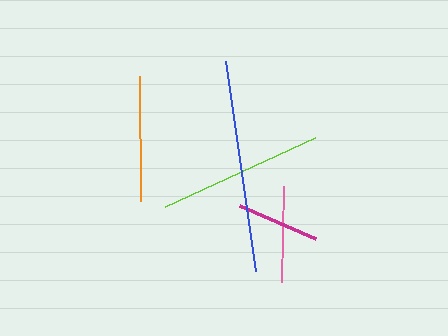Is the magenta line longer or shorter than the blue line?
The blue line is longer than the magenta line.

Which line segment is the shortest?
The magenta line is the shortest at approximately 83 pixels.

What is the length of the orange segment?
The orange segment is approximately 125 pixels long.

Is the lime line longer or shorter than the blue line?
The blue line is longer than the lime line.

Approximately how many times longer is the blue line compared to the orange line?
The blue line is approximately 1.7 times the length of the orange line.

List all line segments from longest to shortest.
From longest to shortest: blue, lime, orange, pink, magenta.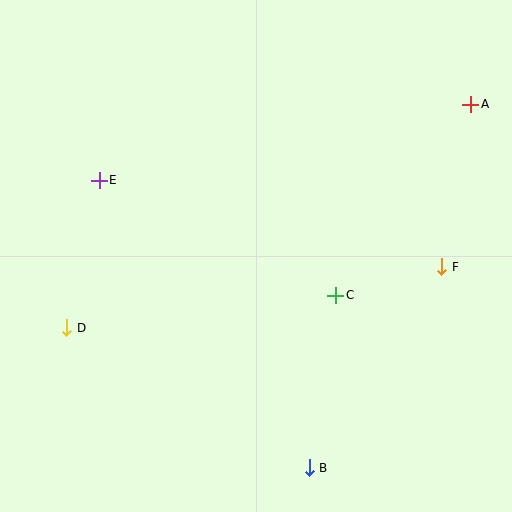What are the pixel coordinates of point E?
Point E is at (99, 180).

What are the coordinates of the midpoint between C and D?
The midpoint between C and D is at (201, 312).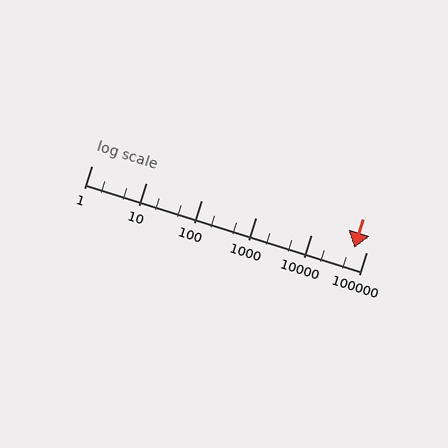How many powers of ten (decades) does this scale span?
The scale spans 5 decades, from 1 to 100000.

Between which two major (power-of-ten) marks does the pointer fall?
The pointer is between 10000 and 100000.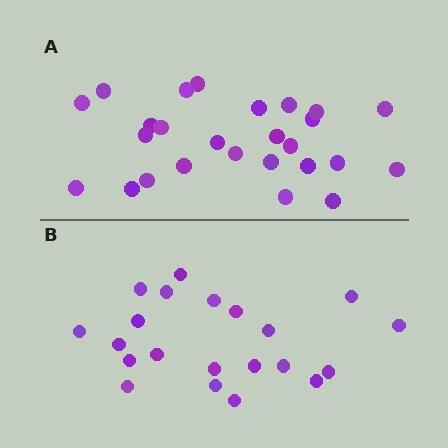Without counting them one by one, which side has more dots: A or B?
Region A (the top region) has more dots.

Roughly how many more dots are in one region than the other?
Region A has about 5 more dots than region B.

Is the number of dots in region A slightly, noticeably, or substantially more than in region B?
Region A has only slightly more — the two regions are fairly close. The ratio is roughly 1.2 to 1.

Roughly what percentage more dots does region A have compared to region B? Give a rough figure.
About 25% more.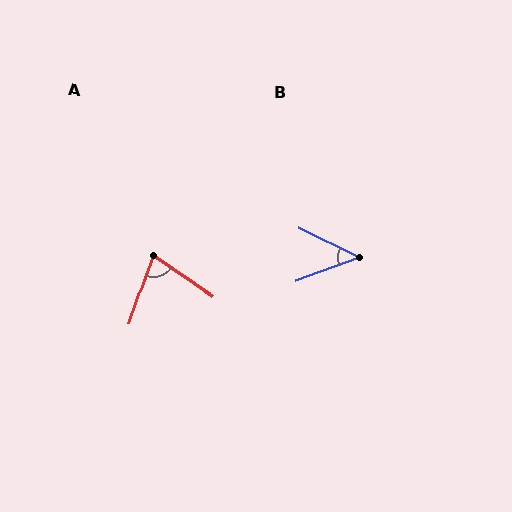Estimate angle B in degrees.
Approximately 47 degrees.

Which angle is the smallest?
B, at approximately 47 degrees.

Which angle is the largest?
A, at approximately 74 degrees.